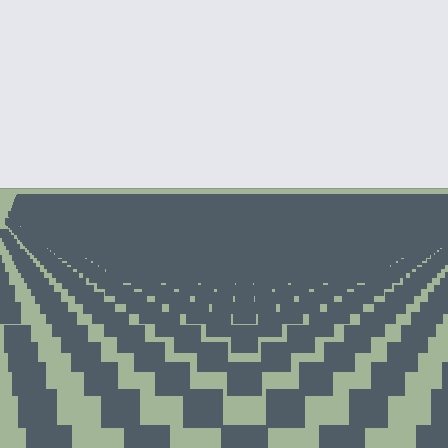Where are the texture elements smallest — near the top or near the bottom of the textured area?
Near the top.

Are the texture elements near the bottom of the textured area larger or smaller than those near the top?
Larger. Near the bottom, elements are closer to the viewer and appear at a bigger on-screen size.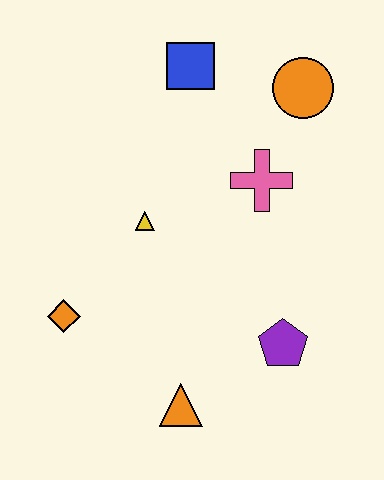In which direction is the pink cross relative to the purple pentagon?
The pink cross is above the purple pentagon.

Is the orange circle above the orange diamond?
Yes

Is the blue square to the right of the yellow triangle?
Yes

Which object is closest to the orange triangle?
The purple pentagon is closest to the orange triangle.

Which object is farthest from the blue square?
The orange triangle is farthest from the blue square.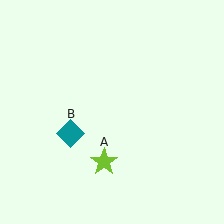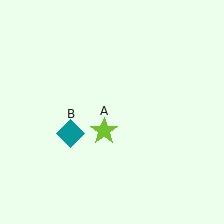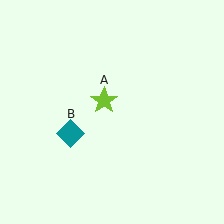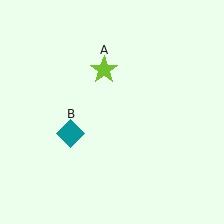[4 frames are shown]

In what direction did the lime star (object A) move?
The lime star (object A) moved up.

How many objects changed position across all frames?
1 object changed position: lime star (object A).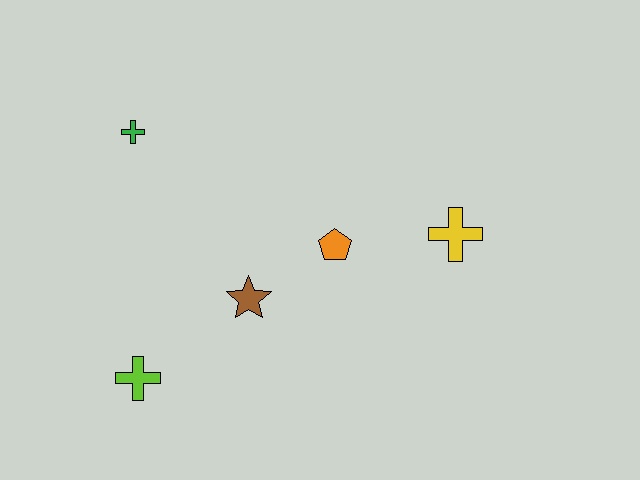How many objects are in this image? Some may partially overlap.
There are 5 objects.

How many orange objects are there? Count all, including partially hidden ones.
There is 1 orange object.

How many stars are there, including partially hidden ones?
There is 1 star.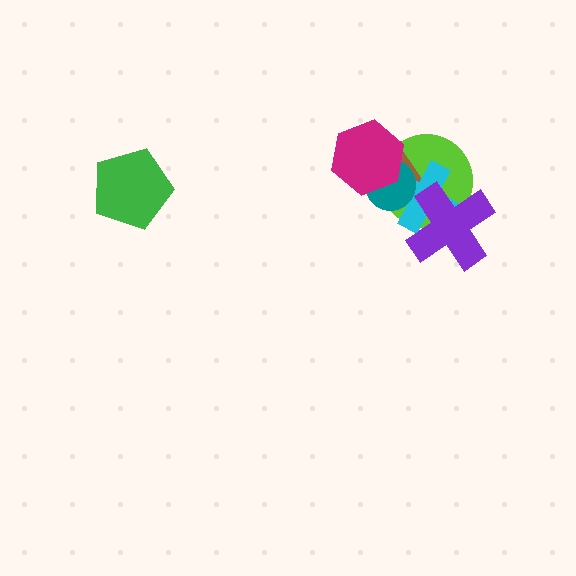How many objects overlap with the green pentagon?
0 objects overlap with the green pentagon.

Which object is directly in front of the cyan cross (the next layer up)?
The teal circle is directly in front of the cyan cross.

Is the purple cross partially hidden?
No, no other shape covers it.